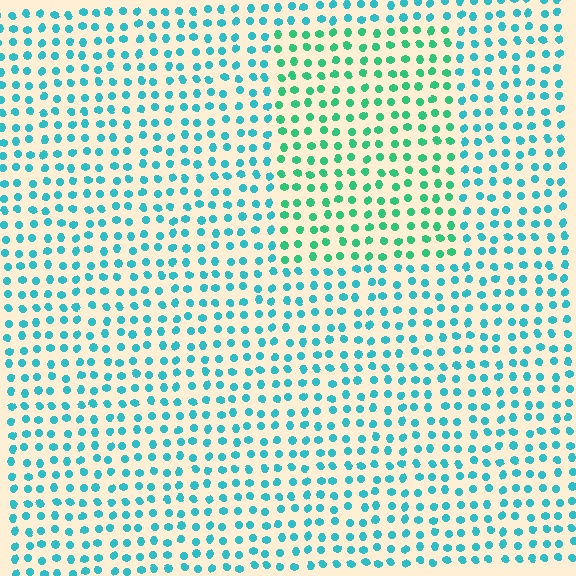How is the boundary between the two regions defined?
The boundary is defined purely by a slight shift in hue (about 34 degrees). Spacing, size, and orientation are identical on both sides.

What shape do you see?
I see a rectangle.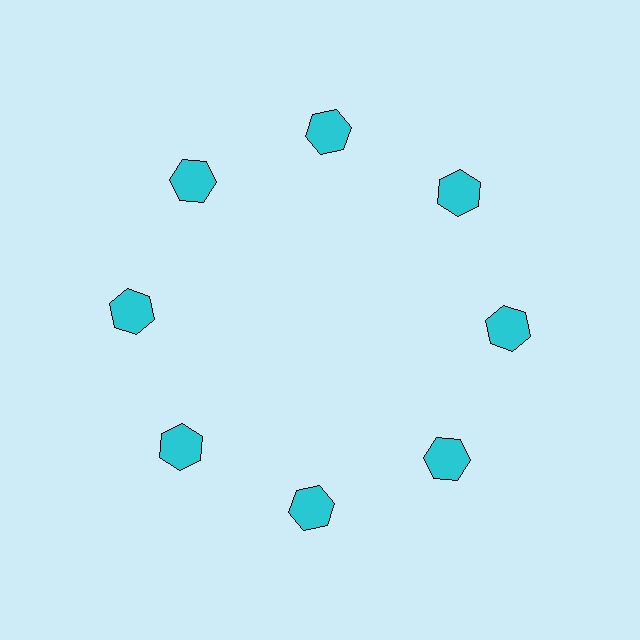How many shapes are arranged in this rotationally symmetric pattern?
There are 8 shapes, arranged in 8 groups of 1.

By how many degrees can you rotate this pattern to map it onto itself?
The pattern maps onto itself every 45 degrees of rotation.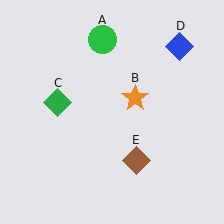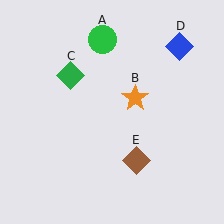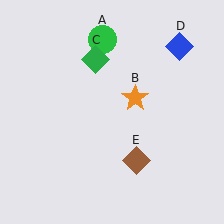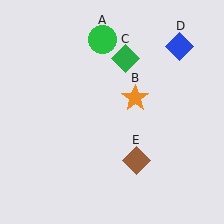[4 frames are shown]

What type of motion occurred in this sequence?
The green diamond (object C) rotated clockwise around the center of the scene.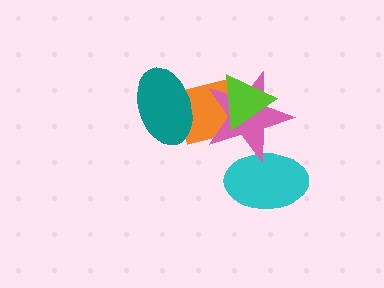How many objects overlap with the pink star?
3 objects overlap with the pink star.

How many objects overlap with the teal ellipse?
1 object overlaps with the teal ellipse.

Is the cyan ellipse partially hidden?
Yes, it is partially covered by another shape.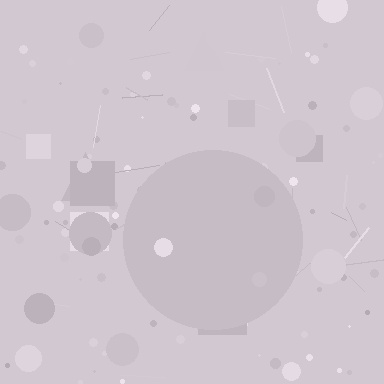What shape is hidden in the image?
A circle is hidden in the image.